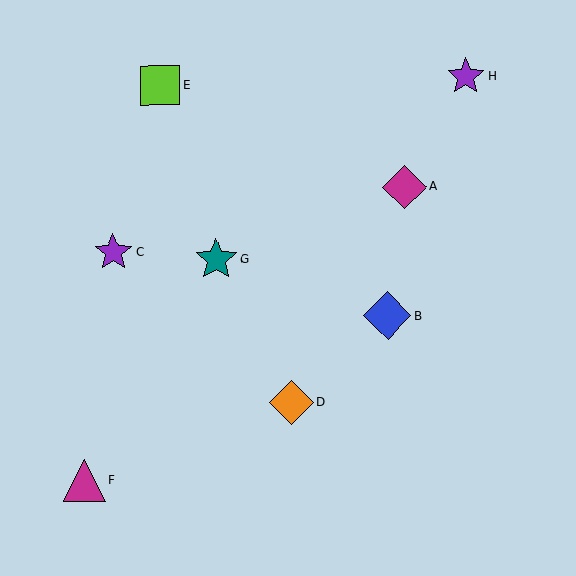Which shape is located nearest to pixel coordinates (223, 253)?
The teal star (labeled G) at (216, 259) is nearest to that location.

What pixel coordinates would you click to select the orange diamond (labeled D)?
Click at (292, 402) to select the orange diamond D.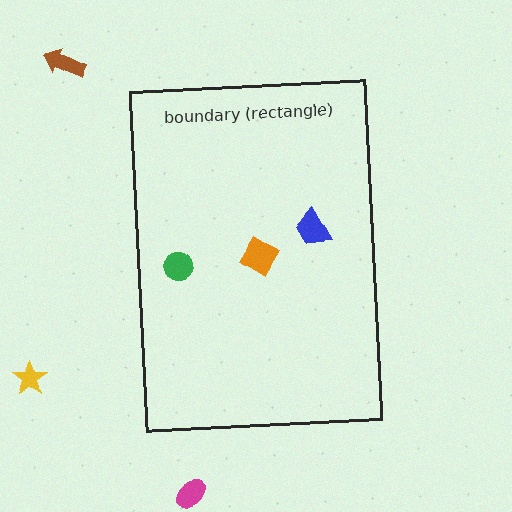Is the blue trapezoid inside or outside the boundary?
Inside.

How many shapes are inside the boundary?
3 inside, 3 outside.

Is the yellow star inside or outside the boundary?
Outside.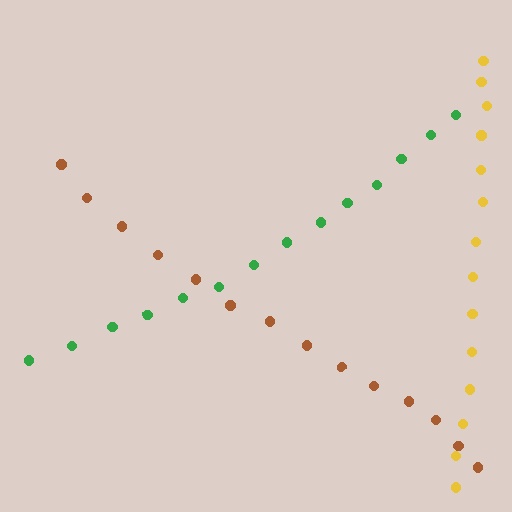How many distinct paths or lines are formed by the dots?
There are 3 distinct paths.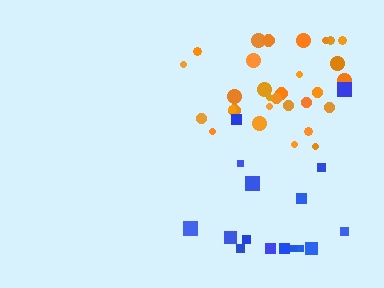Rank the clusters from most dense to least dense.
orange, blue.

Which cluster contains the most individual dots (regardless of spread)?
Orange (30).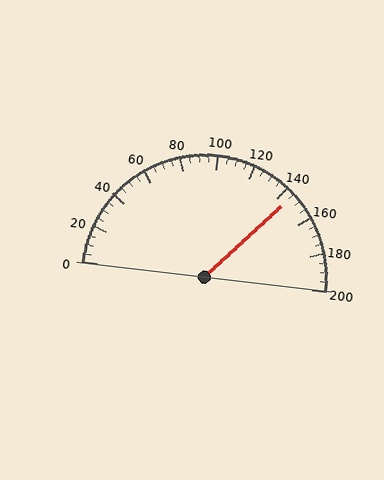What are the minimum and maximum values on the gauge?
The gauge ranges from 0 to 200.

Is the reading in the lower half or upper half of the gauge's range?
The reading is in the upper half of the range (0 to 200).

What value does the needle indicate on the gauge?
The needle indicates approximately 145.